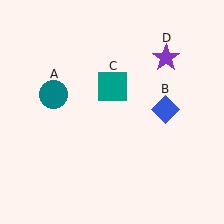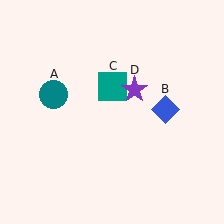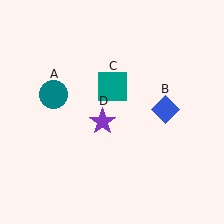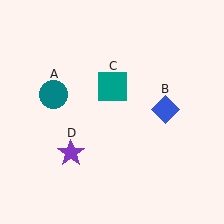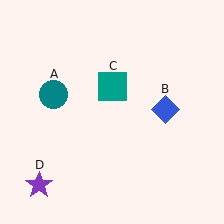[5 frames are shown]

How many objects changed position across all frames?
1 object changed position: purple star (object D).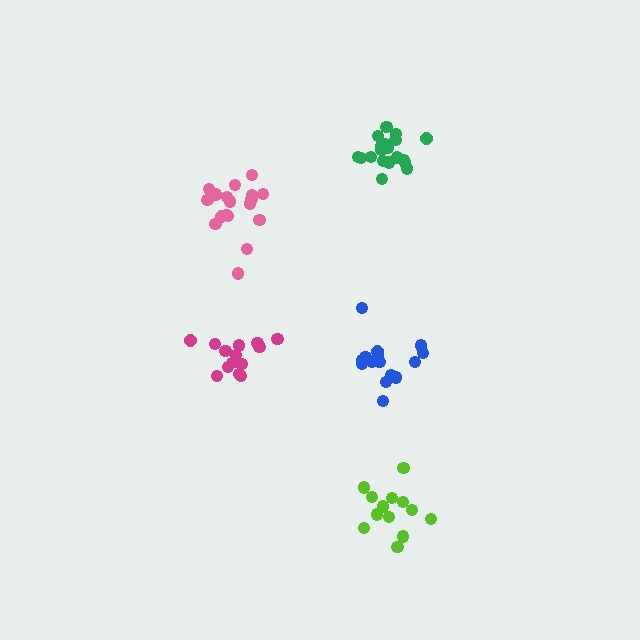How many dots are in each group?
Group 1: 15 dots, Group 2: 13 dots, Group 3: 14 dots, Group 4: 18 dots, Group 5: 19 dots (79 total).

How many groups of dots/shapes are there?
There are 5 groups.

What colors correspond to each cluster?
The clusters are colored: blue, lime, magenta, pink, green.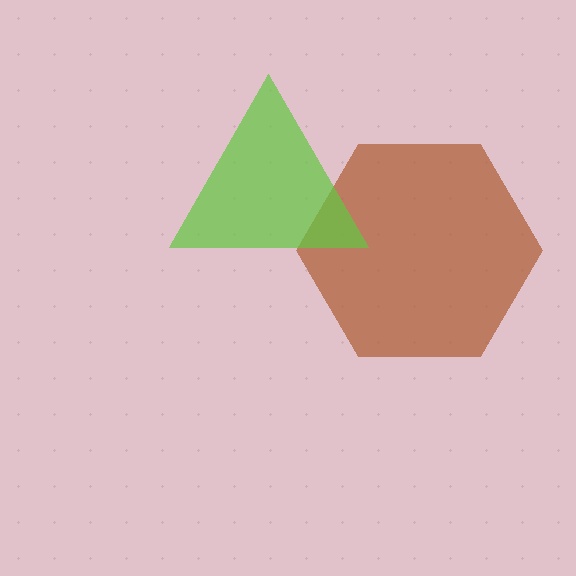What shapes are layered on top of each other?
The layered shapes are: a brown hexagon, a lime triangle.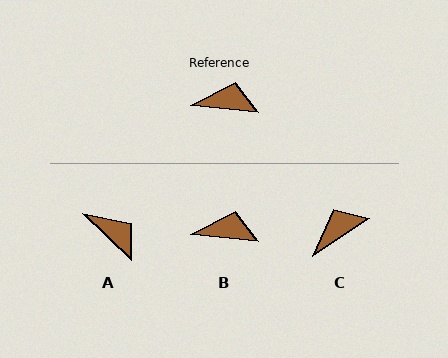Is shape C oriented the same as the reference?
No, it is off by about 40 degrees.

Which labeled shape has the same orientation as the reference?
B.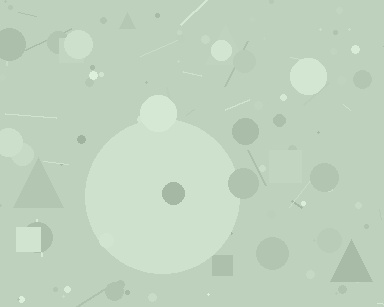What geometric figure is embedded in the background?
A circle is embedded in the background.